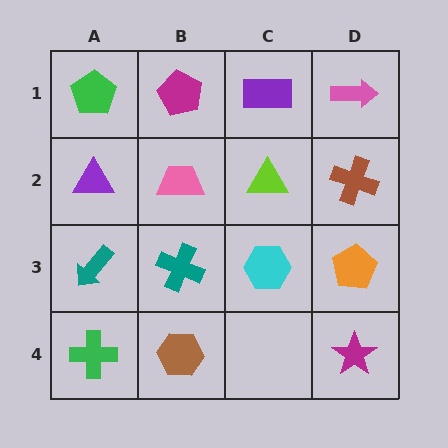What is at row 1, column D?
A pink arrow.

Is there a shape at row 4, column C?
No, that cell is empty.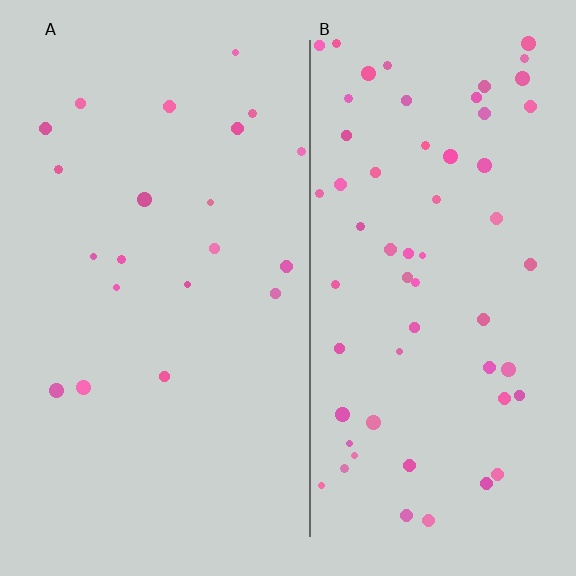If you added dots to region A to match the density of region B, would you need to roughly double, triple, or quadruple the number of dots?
Approximately triple.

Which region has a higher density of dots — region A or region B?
B (the right).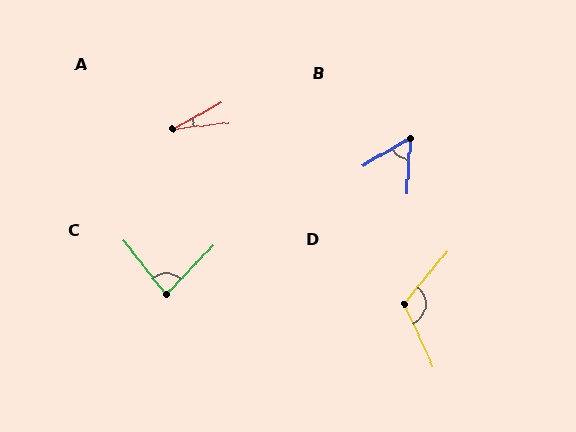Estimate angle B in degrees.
Approximately 56 degrees.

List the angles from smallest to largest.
A (21°), B (56°), C (82°), D (116°).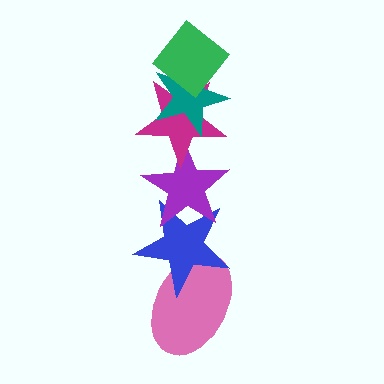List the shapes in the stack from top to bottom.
From top to bottom: the green diamond, the teal star, the magenta star, the purple star, the blue star, the pink ellipse.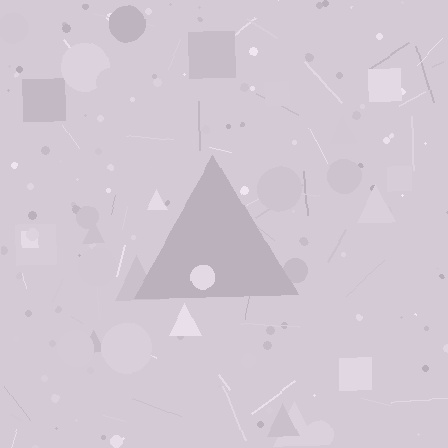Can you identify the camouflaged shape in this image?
The camouflaged shape is a triangle.